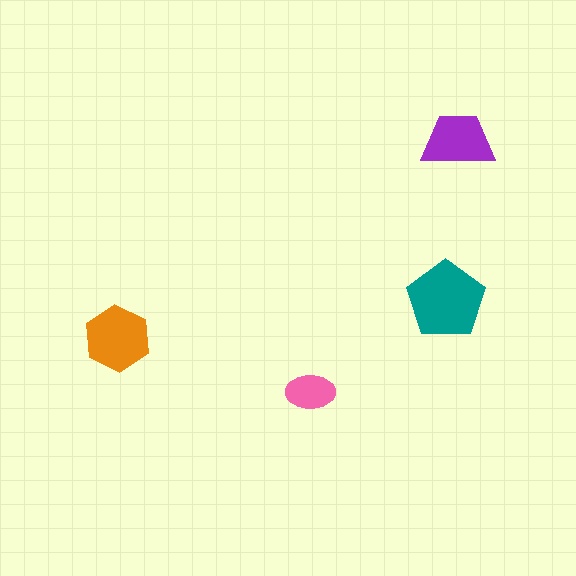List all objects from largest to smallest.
The teal pentagon, the orange hexagon, the purple trapezoid, the pink ellipse.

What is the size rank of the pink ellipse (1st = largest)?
4th.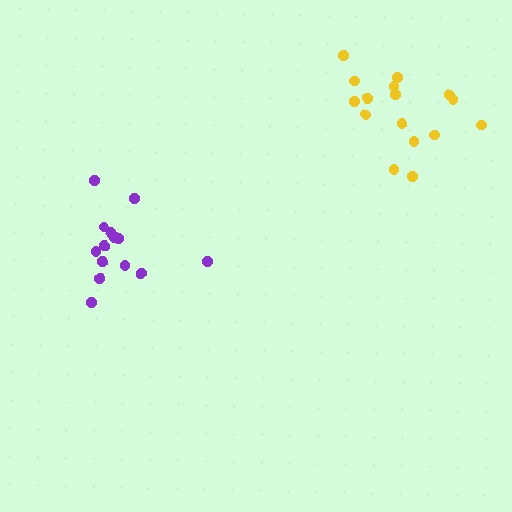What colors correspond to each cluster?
The clusters are colored: purple, yellow.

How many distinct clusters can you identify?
There are 2 distinct clusters.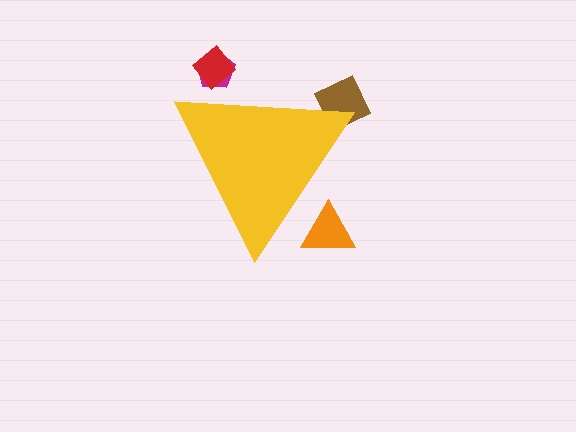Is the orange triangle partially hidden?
Yes, the orange triangle is partially hidden behind the yellow triangle.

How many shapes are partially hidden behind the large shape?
4 shapes are partially hidden.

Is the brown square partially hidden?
Yes, the brown square is partially hidden behind the yellow triangle.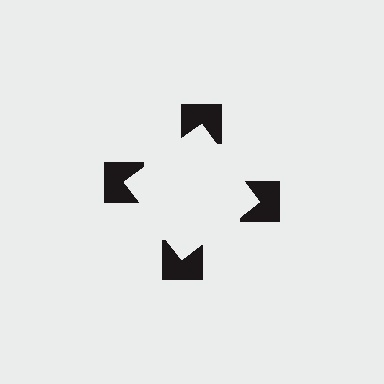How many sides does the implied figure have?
4 sides.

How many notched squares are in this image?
There are 4 — one at each vertex of the illusory square.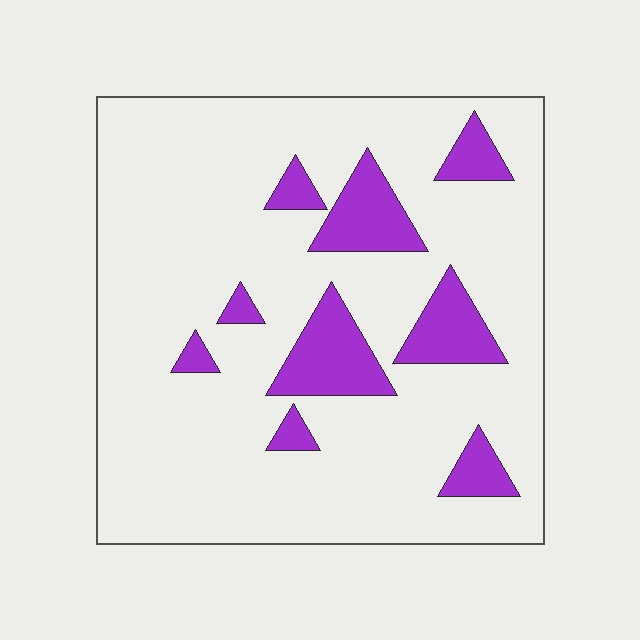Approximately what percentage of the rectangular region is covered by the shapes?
Approximately 15%.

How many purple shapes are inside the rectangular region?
9.